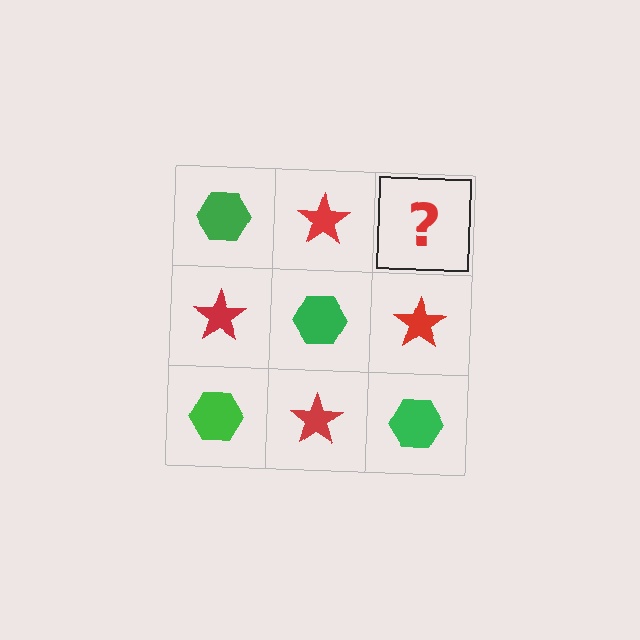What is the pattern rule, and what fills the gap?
The rule is that it alternates green hexagon and red star in a checkerboard pattern. The gap should be filled with a green hexagon.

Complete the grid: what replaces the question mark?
The question mark should be replaced with a green hexagon.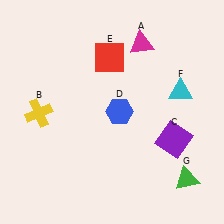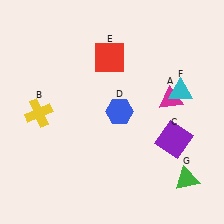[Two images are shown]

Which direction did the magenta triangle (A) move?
The magenta triangle (A) moved down.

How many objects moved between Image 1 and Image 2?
1 object moved between the two images.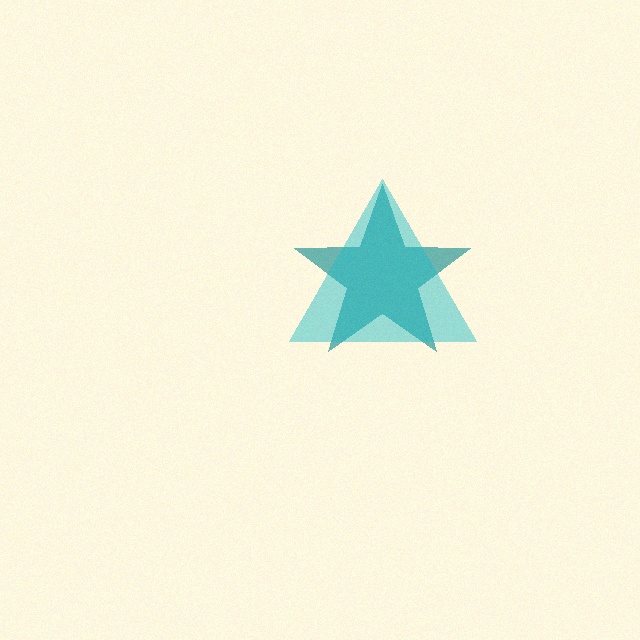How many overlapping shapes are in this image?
There are 2 overlapping shapes in the image.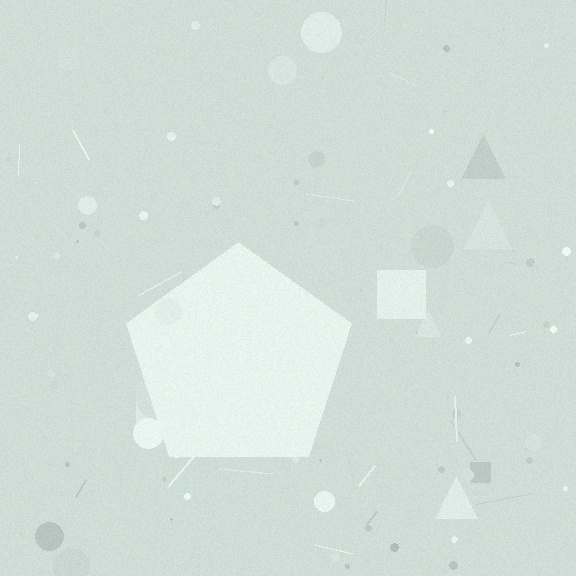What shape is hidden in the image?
A pentagon is hidden in the image.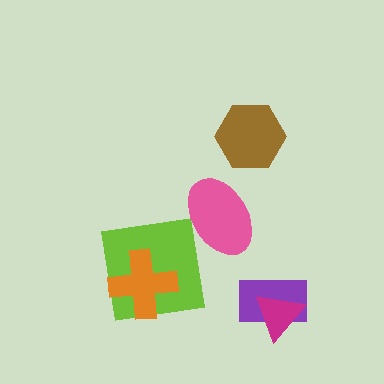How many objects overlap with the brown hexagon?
0 objects overlap with the brown hexagon.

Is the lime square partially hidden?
Yes, it is partially covered by another shape.